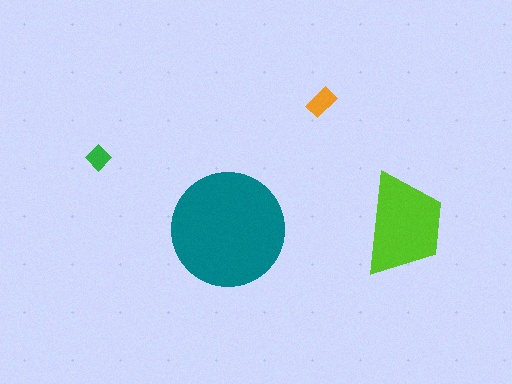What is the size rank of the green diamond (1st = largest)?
4th.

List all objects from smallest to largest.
The green diamond, the orange rectangle, the lime trapezoid, the teal circle.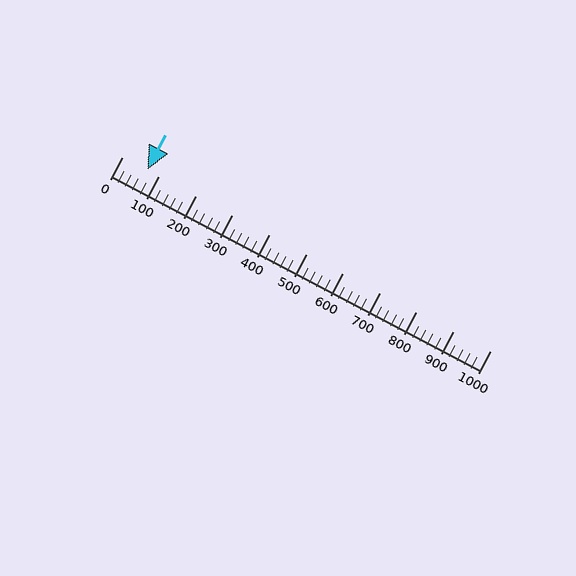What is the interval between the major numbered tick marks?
The major tick marks are spaced 100 units apart.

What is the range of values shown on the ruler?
The ruler shows values from 0 to 1000.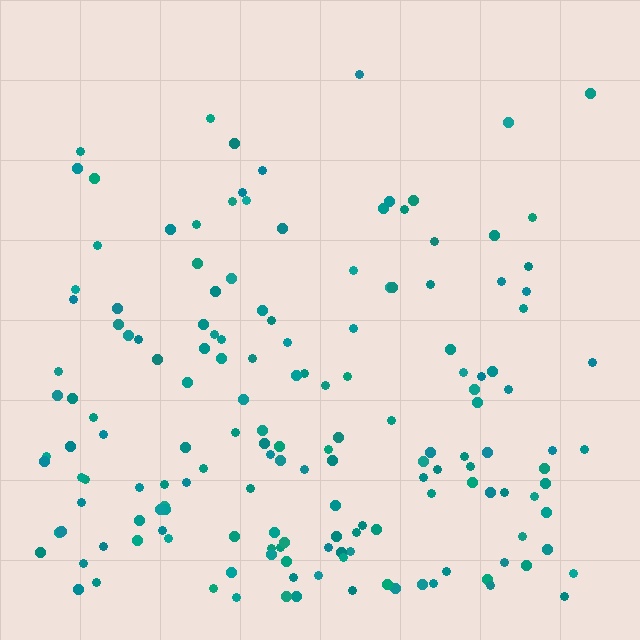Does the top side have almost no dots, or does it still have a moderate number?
Still a moderate number, just noticeably fewer than the bottom.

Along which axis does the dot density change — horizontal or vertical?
Vertical.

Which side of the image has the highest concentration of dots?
The bottom.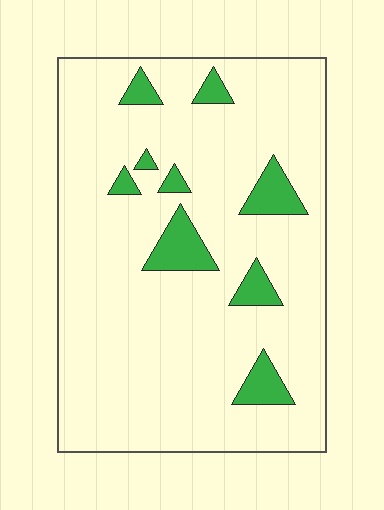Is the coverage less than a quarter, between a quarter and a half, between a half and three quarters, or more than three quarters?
Less than a quarter.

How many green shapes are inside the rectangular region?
9.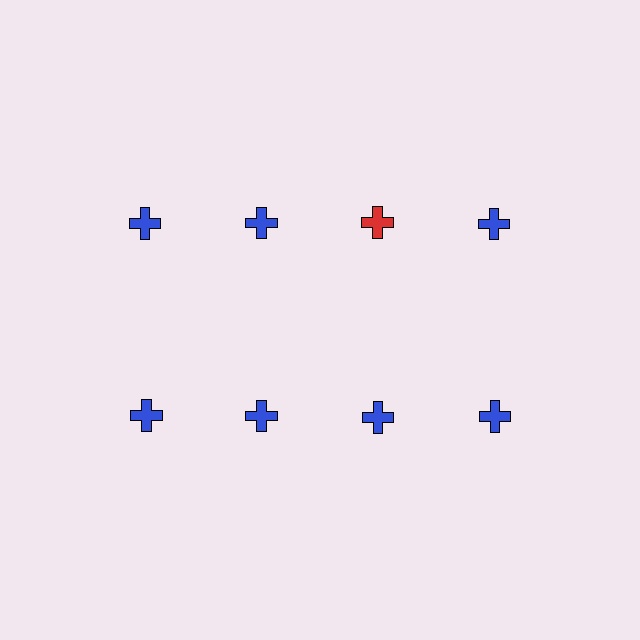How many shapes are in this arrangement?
There are 8 shapes arranged in a grid pattern.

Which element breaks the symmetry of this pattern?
The red cross in the top row, center column breaks the symmetry. All other shapes are blue crosses.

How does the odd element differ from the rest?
It has a different color: red instead of blue.